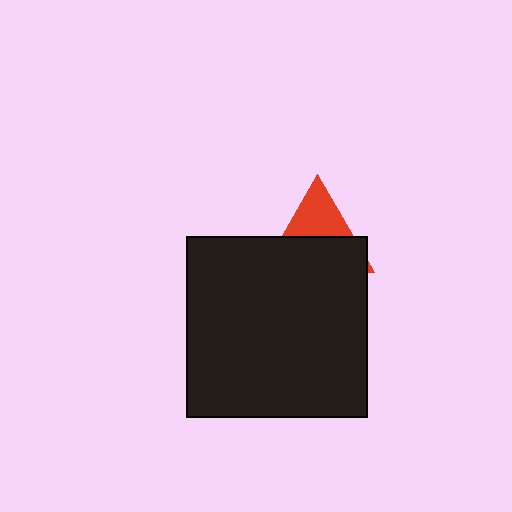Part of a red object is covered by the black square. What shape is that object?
It is a triangle.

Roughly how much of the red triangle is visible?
A small part of it is visible (roughly 39%).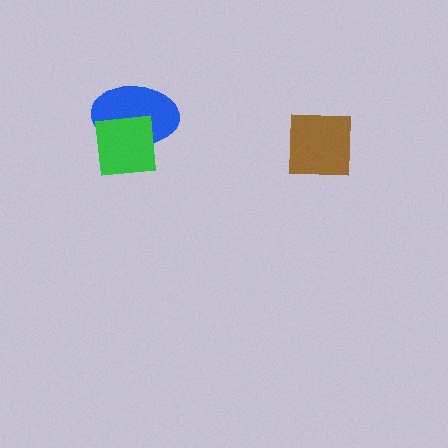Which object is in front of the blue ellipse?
The green square is in front of the blue ellipse.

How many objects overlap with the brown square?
0 objects overlap with the brown square.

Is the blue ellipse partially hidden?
Yes, it is partially covered by another shape.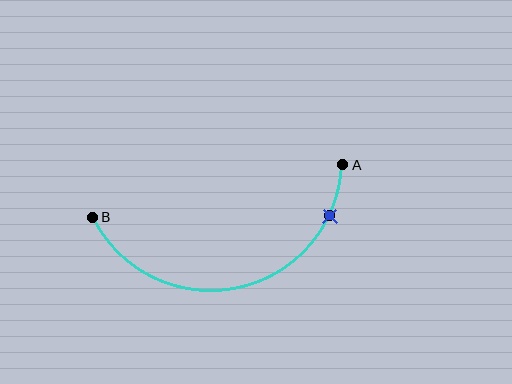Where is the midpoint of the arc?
The arc midpoint is the point on the curve farthest from the straight line joining A and B. It sits below that line.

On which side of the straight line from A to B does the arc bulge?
The arc bulges below the straight line connecting A and B.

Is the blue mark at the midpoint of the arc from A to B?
No. The blue mark lies on the arc but is closer to endpoint A. The arc midpoint would be at the point on the curve equidistant along the arc from both A and B.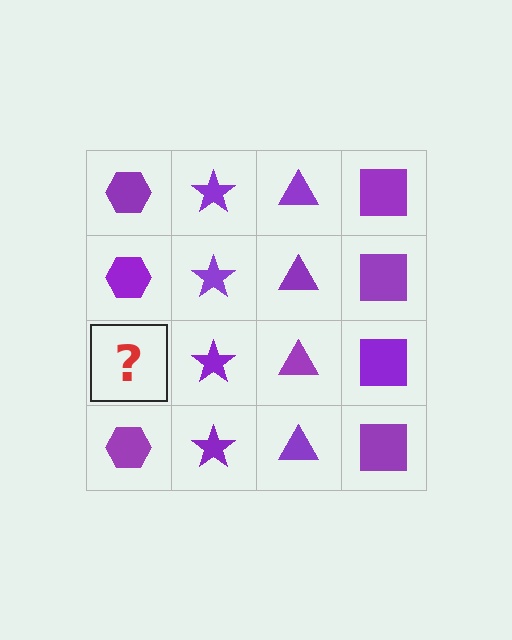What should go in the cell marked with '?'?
The missing cell should contain a purple hexagon.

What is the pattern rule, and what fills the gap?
The rule is that each column has a consistent shape. The gap should be filled with a purple hexagon.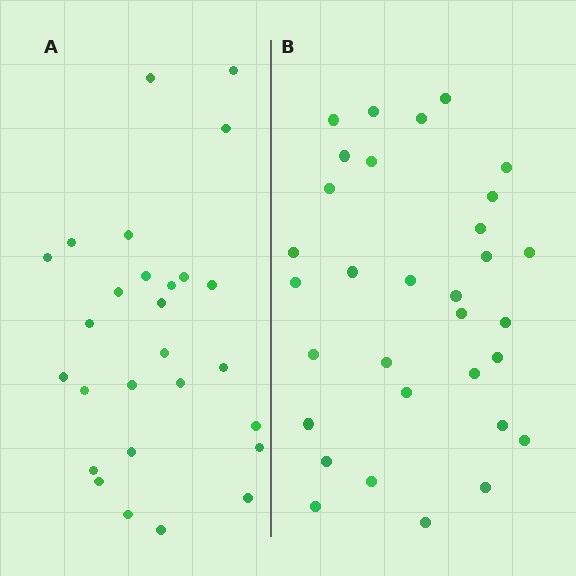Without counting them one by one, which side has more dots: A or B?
Region B (the right region) has more dots.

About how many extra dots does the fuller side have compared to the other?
Region B has about 5 more dots than region A.